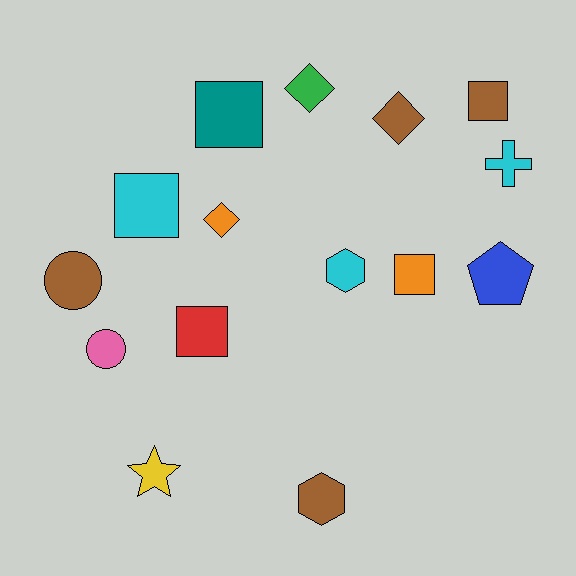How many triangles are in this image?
There are no triangles.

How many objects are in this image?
There are 15 objects.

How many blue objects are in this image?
There is 1 blue object.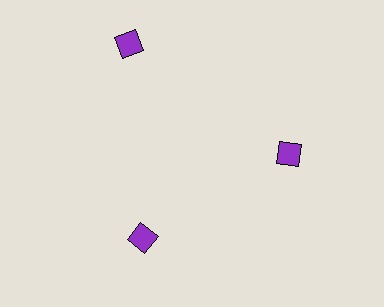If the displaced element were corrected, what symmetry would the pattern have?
It would have 3-fold rotational symmetry — the pattern would map onto itself every 120 degrees.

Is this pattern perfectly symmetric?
No. The 3 purple squares are arranged in a ring, but one element near the 11 o'clock position is pushed outward from the center, breaking the 3-fold rotational symmetry.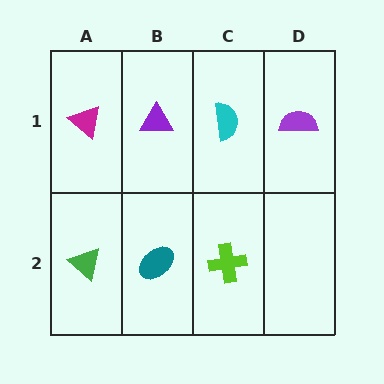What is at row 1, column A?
A magenta triangle.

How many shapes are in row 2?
3 shapes.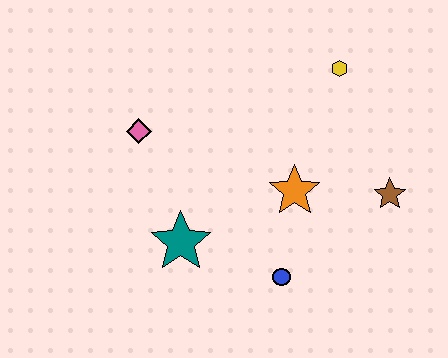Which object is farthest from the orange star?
The pink diamond is farthest from the orange star.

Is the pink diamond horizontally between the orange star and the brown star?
No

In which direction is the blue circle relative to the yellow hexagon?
The blue circle is below the yellow hexagon.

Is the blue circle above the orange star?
No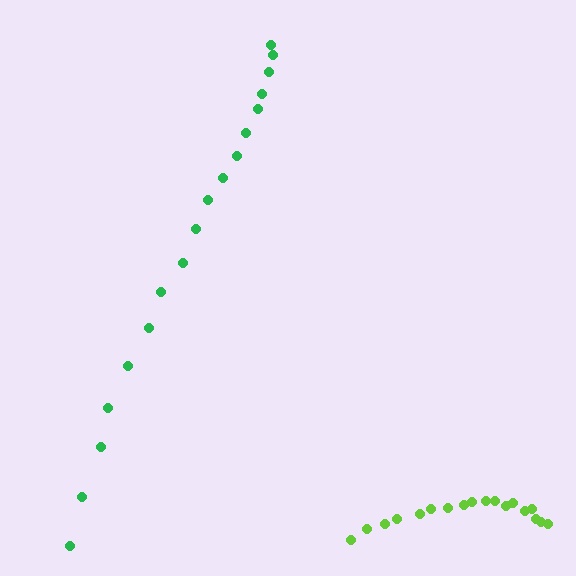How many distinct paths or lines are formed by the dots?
There are 2 distinct paths.